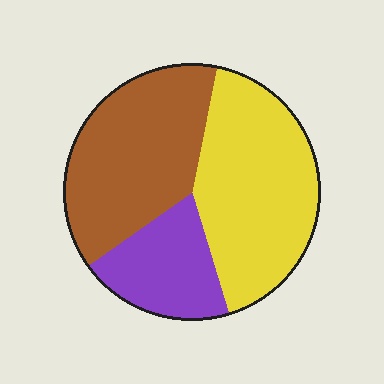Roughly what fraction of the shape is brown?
Brown takes up between a third and a half of the shape.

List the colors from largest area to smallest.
From largest to smallest: yellow, brown, purple.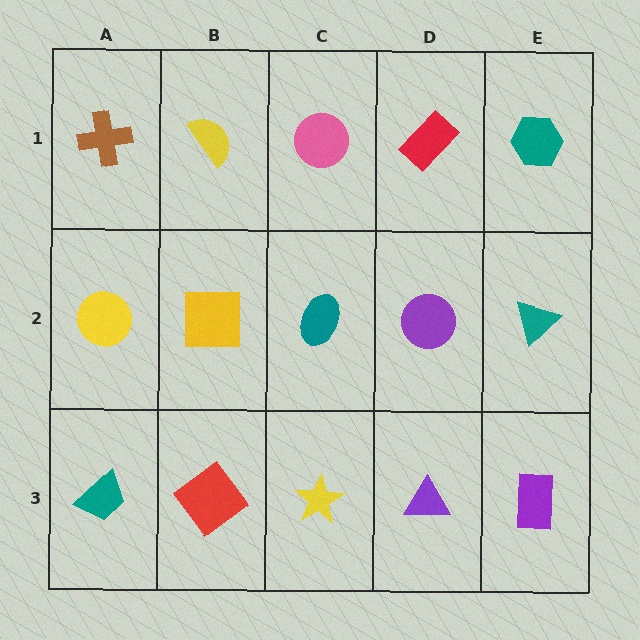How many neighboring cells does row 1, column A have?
2.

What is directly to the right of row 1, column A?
A yellow semicircle.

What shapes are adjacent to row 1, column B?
A yellow square (row 2, column B), a brown cross (row 1, column A), a pink circle (row 1, column C).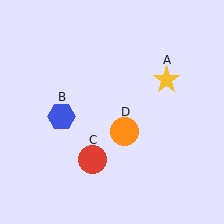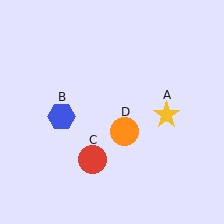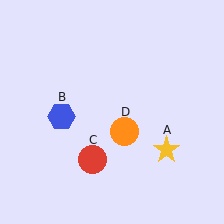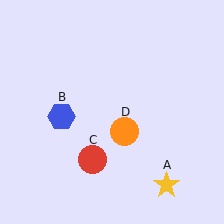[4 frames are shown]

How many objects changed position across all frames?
1 object changed position: yellow star (object A).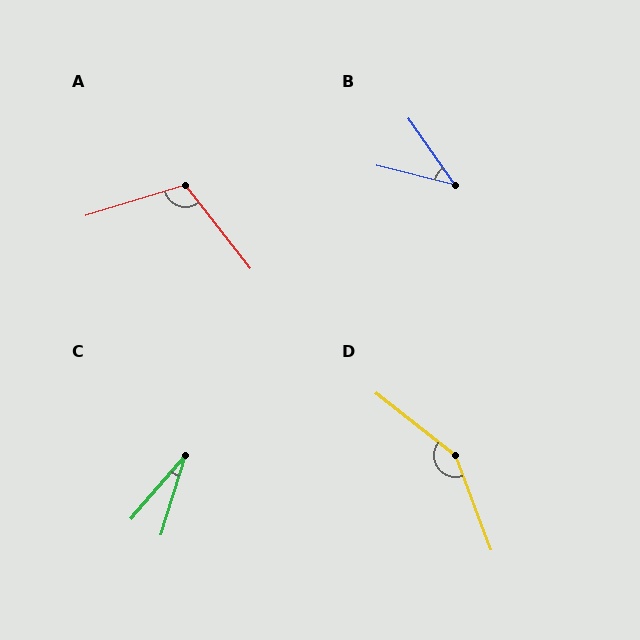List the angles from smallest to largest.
C (24°), B (41°), A (111°), D (149°).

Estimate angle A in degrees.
Approximately 111 degrees.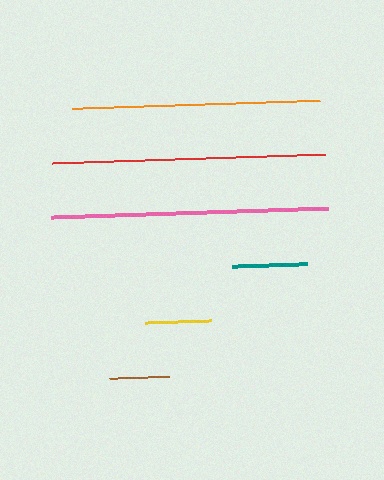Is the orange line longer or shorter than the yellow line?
The orange line is longer than the yellow line.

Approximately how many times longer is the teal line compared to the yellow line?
The teal line is approximately 1.1 times the length of the yellow line.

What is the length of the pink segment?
The pink segment is approximately 278 pixels long.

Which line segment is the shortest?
The brown line is the shortest at approximately 60 pixels.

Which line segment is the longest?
The pink line is the longest at approximately 278 pixels.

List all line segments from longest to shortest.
From longest to shortest: pink, red, orange, teal, yellow, brown.